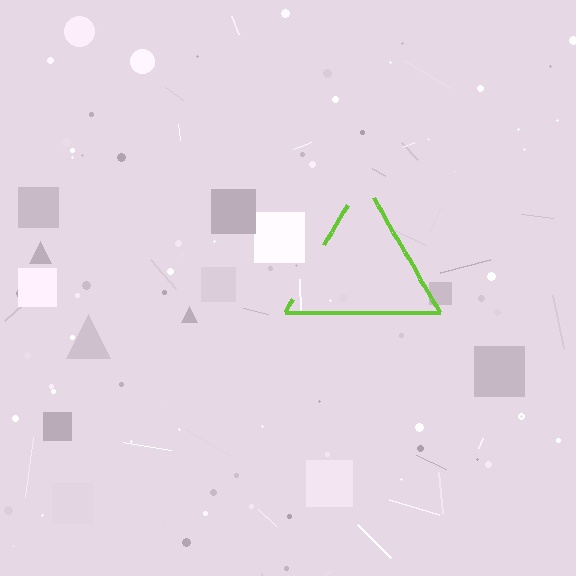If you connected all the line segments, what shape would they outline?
They would outline a triangle.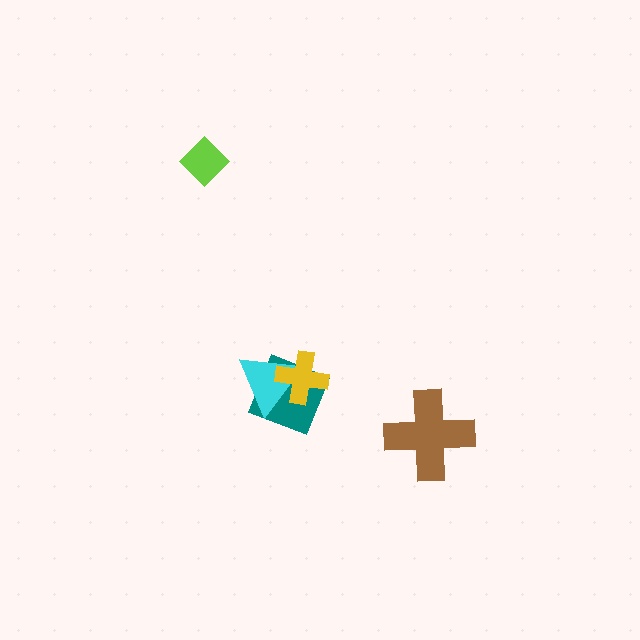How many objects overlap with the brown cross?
0 objects overlap with the brown cross.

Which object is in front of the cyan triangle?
The yellow cross is in front of the cyan triangle.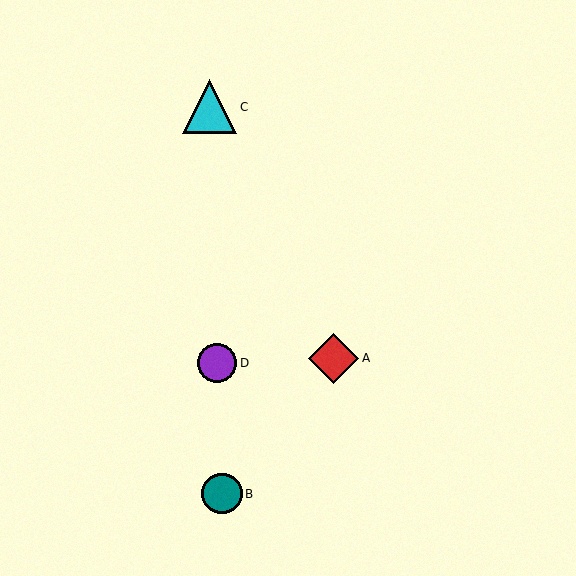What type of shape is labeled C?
Shape C is a cyan triangle.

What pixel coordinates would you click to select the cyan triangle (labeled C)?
Click at (210, 107) to select the cyan triangle C.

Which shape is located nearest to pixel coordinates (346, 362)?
The red diamond (labeled A) at (334, 358) is nearest to that location.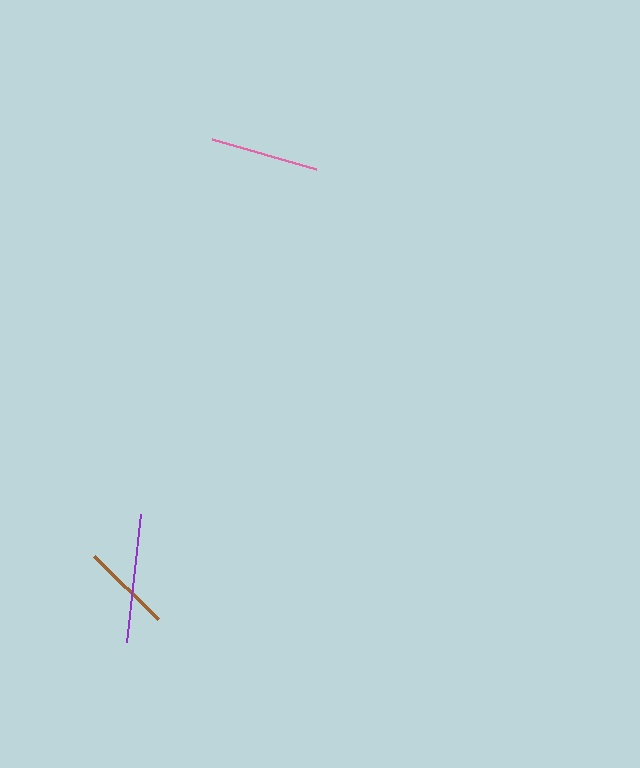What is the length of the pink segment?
The pink segment is approximately 108 pixels long.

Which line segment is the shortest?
The brown line is the shortest at approximately 91 pixels.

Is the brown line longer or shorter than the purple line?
The purple line is longer than the brown line.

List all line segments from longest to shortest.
From longest to shortest: purple, pink, brown.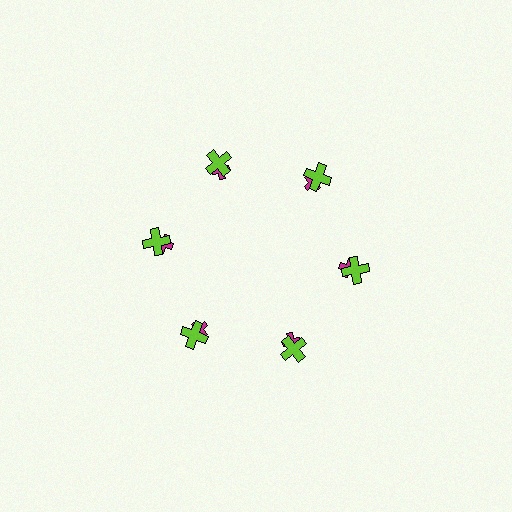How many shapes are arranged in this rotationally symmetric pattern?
There are 12 shapes, arranged in 6 groups of 2.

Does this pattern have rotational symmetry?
Yes, this pattern has 6-fold rotational symmetry. It looks the same after rotating 60 degrees around the center.